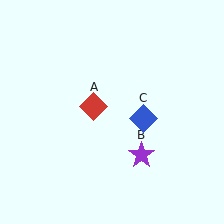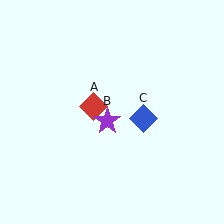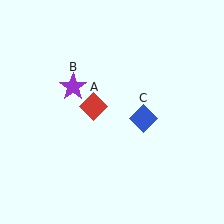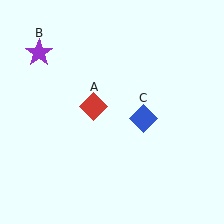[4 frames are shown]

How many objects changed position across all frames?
1 object changed position: purple star (object B).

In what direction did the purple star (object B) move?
The purple star (object B) moved up and to the left.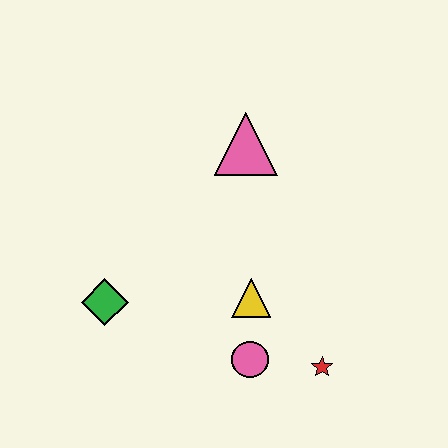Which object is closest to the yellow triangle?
The pink circle is closest to the yellow triangle.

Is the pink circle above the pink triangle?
No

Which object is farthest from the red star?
The pink triangle is farthest from the red star.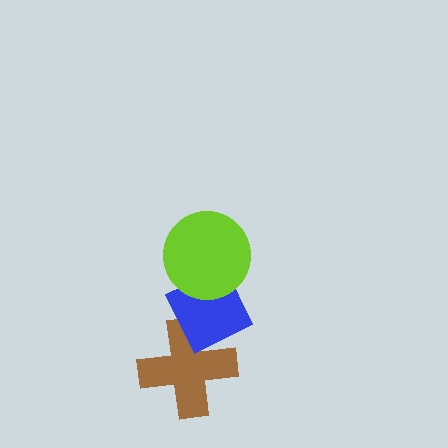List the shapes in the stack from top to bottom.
From top to bottom: the lime circle, the blue diamond, the brown cross.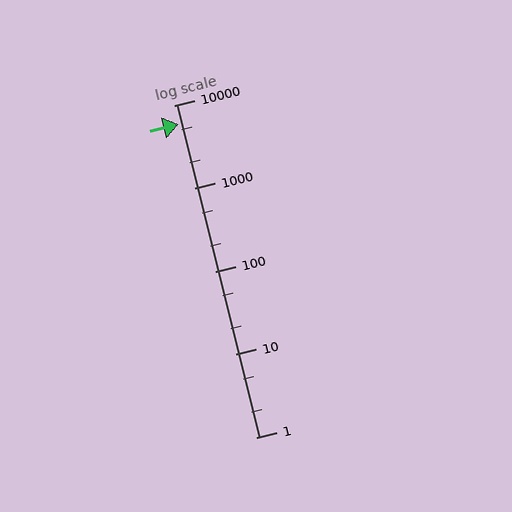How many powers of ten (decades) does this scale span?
The scale spans 4 decades, from 1 to 10000.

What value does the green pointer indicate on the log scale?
The pointer indicates approximately 5900.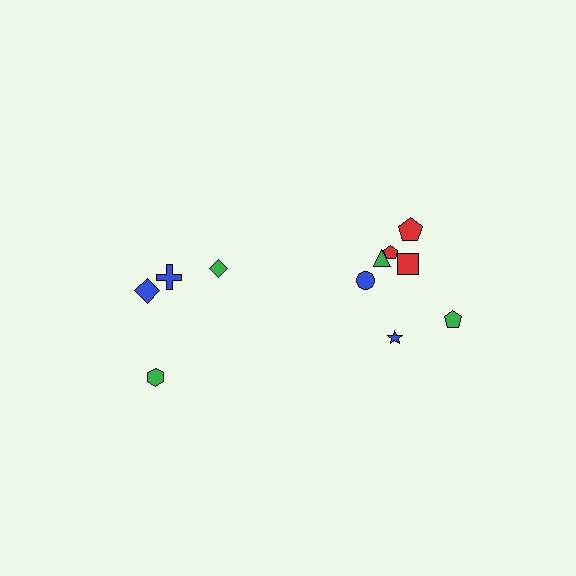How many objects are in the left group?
There are 4 objects.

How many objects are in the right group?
There are 7 objects.